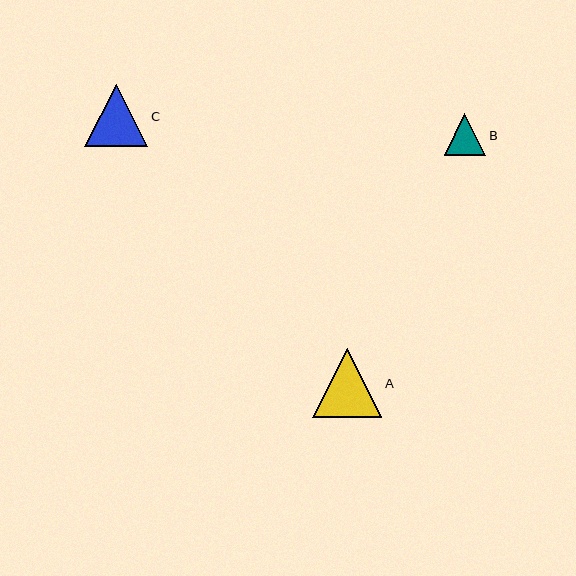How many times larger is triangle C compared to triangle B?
Triangle C is approximately 1.5 times the size of triangle B.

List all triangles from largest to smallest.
From largest to smallest: A, C, B.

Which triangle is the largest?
Triangle A is the largest with a size of approximately 69 pixels.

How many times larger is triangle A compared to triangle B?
Triangle A is approximately 1.7 times the size of triangle B.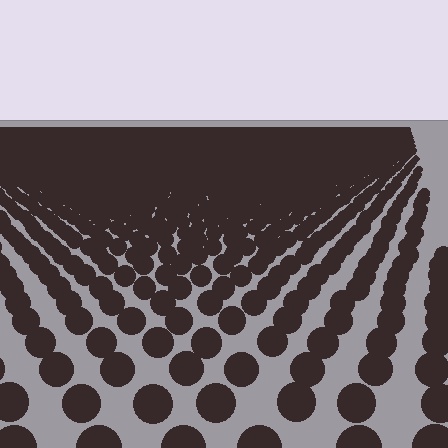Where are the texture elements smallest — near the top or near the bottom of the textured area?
Near the top.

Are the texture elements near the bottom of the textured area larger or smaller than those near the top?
Larger. Near the bottom, elements are closer to the viewer and appear at a bigger on-screen size.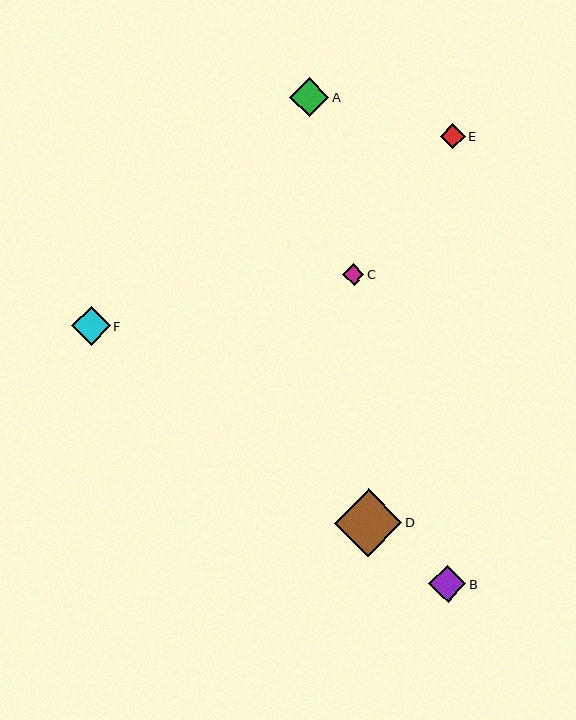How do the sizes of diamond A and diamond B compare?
Diamond A and diamond B are approximately the same size.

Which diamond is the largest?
Diamond D is the largest with a size of approximately 68 pixels.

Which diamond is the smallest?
Diamond C is the smallest with a size of approximately 22 pixels.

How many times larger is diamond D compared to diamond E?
Diamond D is approximately 2.8 times the size of diamond E.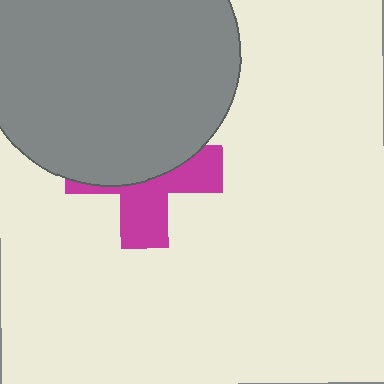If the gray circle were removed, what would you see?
You would see the complete magenta cross.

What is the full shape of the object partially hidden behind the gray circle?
The partially hidden object is a magenta cross.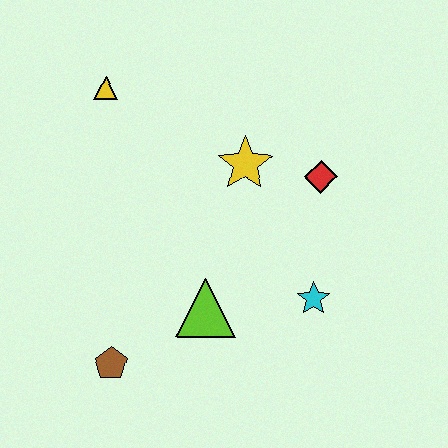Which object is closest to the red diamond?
The yellow star is closest to the red diamond.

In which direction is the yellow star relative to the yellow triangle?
The yellow star is to the right of the yellow triangle.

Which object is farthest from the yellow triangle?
The cyan star is farthest from the yellow triangle.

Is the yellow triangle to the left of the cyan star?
Yes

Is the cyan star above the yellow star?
No